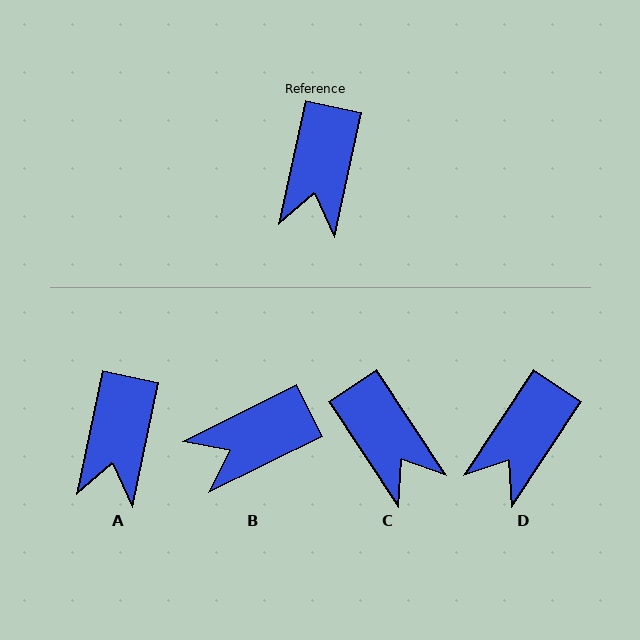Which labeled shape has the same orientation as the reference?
A.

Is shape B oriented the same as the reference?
No, it is off by about 51 degrees.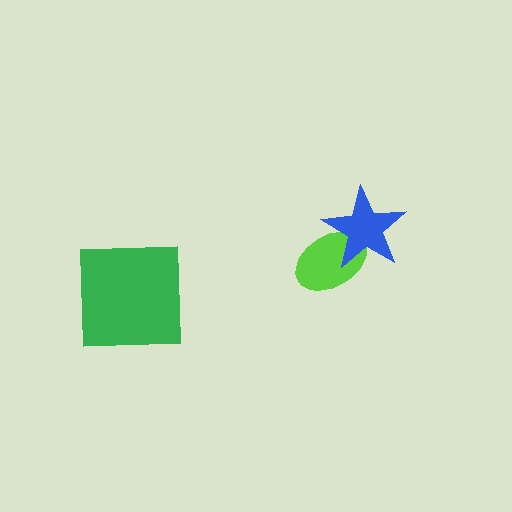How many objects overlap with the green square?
0 objects overlap with the green square.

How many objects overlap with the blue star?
1 object overlaps with the blue star.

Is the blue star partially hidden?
No, no other shape covers it.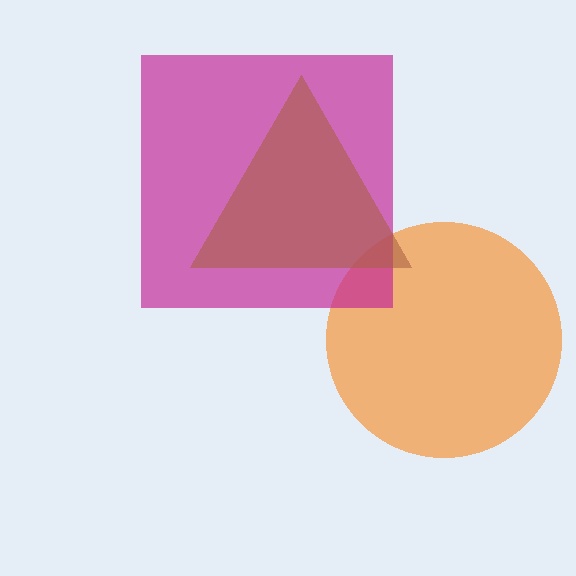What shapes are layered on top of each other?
The layered shapes are: an orange circle, a magenta square, a brown triangle.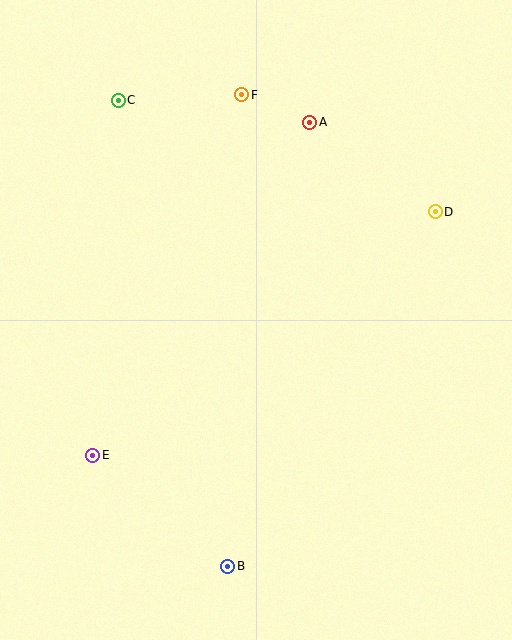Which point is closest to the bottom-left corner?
Point E is closest to the bottom-left corner.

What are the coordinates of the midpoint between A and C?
The midpoint between A and C is at (214, 111).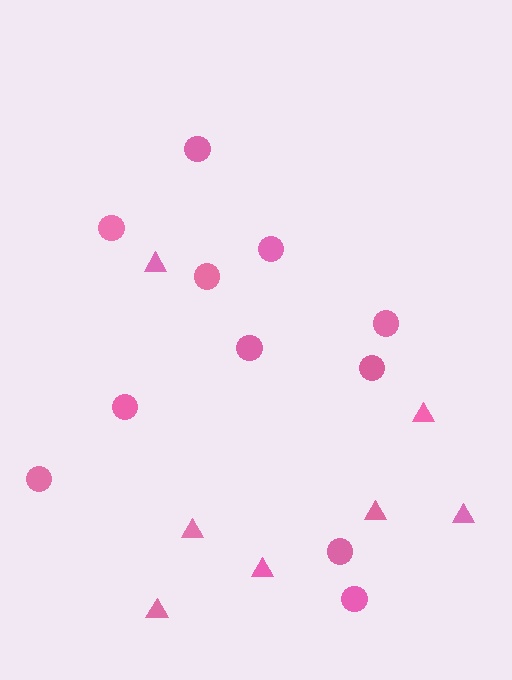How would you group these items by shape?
There are 2 groups: one group of circles (11) and one group of triangles (7).